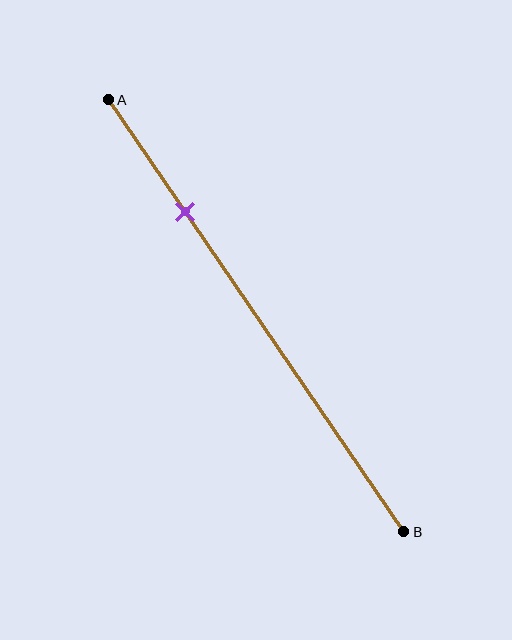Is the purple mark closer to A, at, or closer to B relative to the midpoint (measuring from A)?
The purple mark is closer to point A than the midpoint of segment AB.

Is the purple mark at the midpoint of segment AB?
No, the mark is at about 25% from A, not at the 50% midpoint.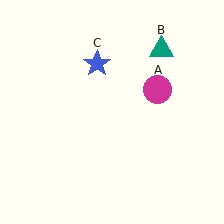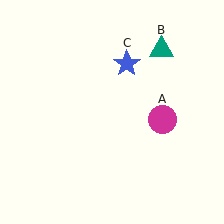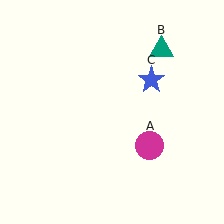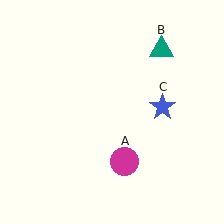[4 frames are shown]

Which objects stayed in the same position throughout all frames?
Teal triangle (object B) remained stationary.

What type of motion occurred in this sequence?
The magenta circle (object A), blue star (object C) rotated clockwise around the center of the scene.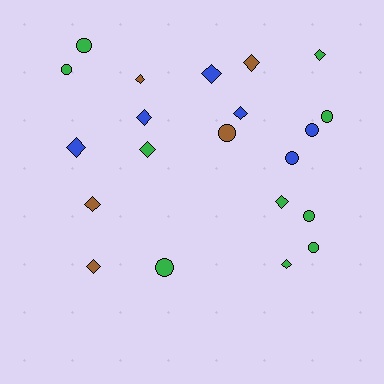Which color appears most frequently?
Green, with 10 objects.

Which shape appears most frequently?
Diamond, with 12 objects.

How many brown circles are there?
There is 1 brown circle.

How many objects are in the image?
There are 21 objects.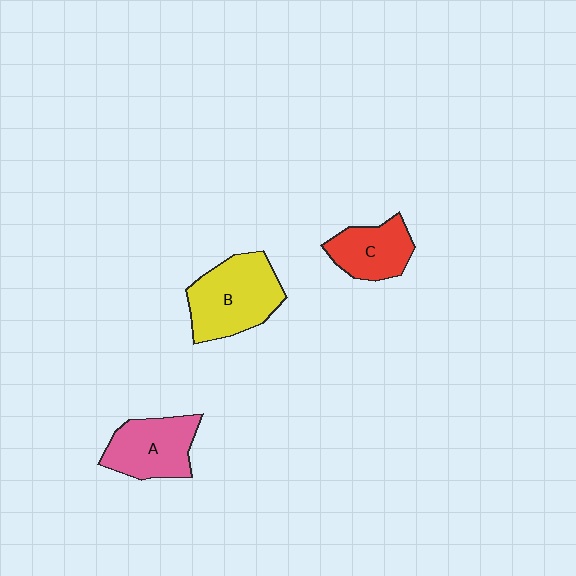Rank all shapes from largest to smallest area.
From largest to smallest: B (yellow), A (pink), C (red).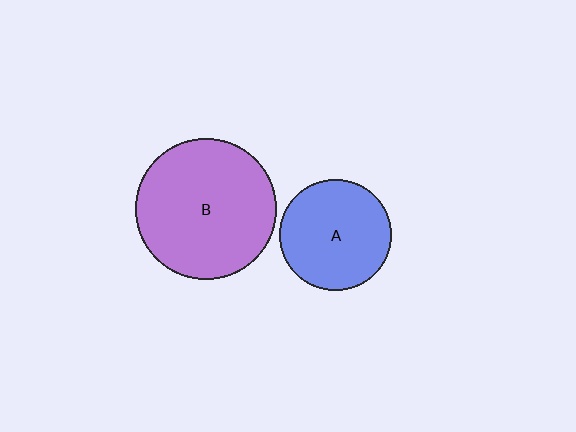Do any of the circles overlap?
No, none of the circles overlap.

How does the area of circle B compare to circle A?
Approximately 1.6 times.